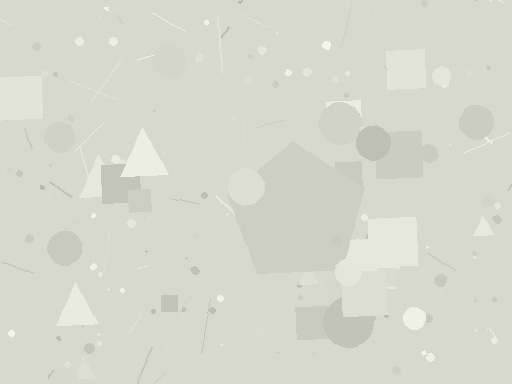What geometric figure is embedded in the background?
A pentagon is embedded in the background.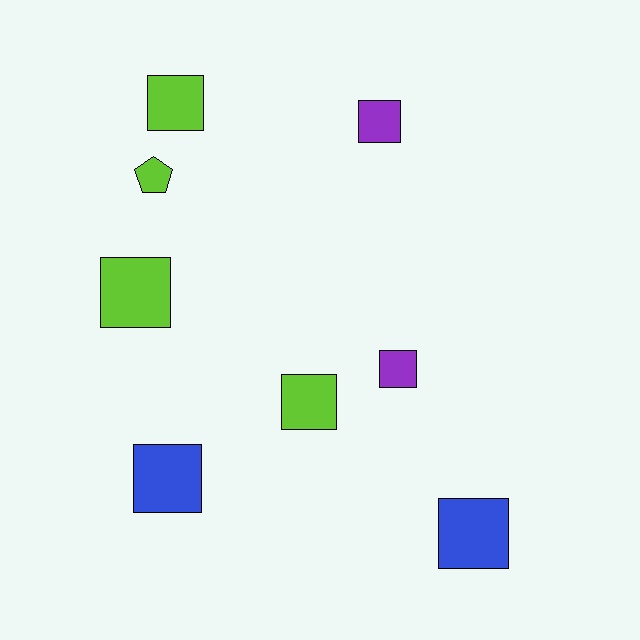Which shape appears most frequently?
Square, with 7 objects.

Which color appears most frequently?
Lime, with 4 objects.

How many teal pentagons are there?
There are no teal pentagons.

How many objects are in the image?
There are 8 objects.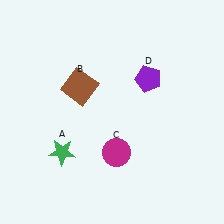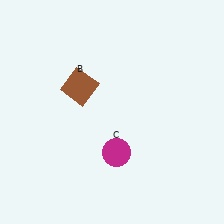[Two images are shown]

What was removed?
The purple pentagon (D), the green star (A) were removed in Image 2.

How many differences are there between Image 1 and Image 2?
There are 2 differences between the two images.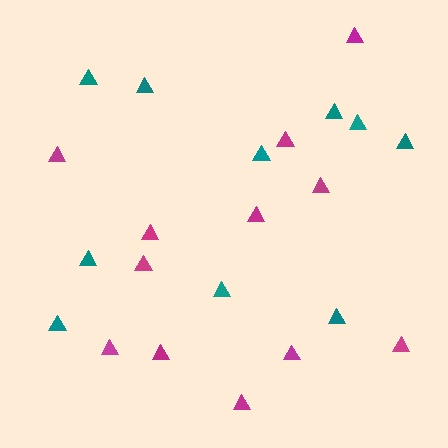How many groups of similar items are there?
There are 2 groups: one group of magenta triangles (12) and one group of teal triangles (10).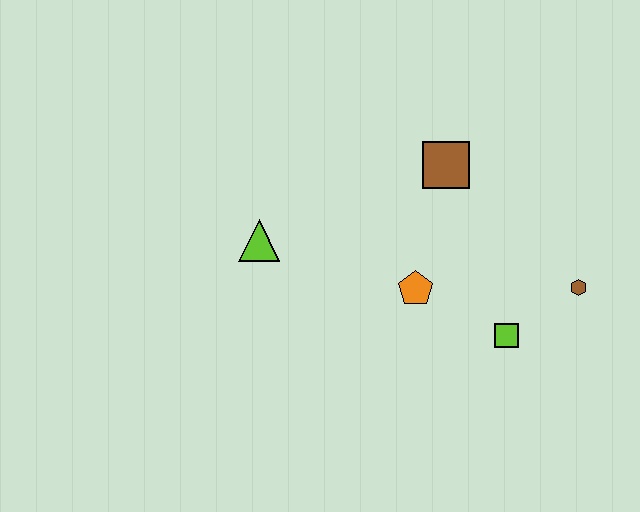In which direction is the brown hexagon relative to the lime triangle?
The brown hexagon is to the right of the lime triangle.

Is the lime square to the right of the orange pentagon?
Yes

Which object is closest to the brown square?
The orange pentagon is closest to the brown square.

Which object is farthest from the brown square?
The lime triangle is farthest from the brown square.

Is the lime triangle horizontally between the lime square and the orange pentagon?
No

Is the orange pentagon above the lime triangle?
No